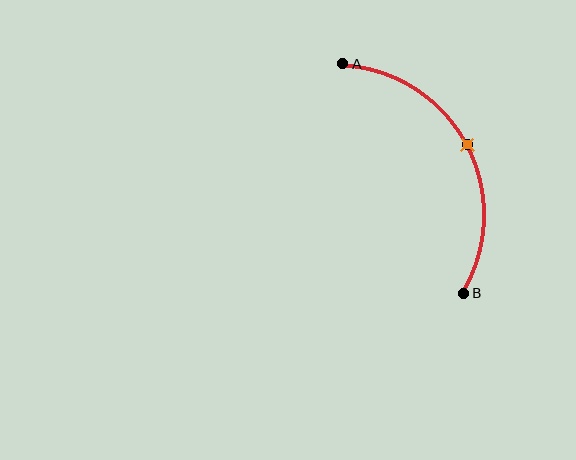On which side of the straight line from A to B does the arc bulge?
The arc bulges to the right of the straight line connecting A and B.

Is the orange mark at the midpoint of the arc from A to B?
Yes. The orange mark lies on the arc at equal arc-length from both A and B — it is the arc midpoint.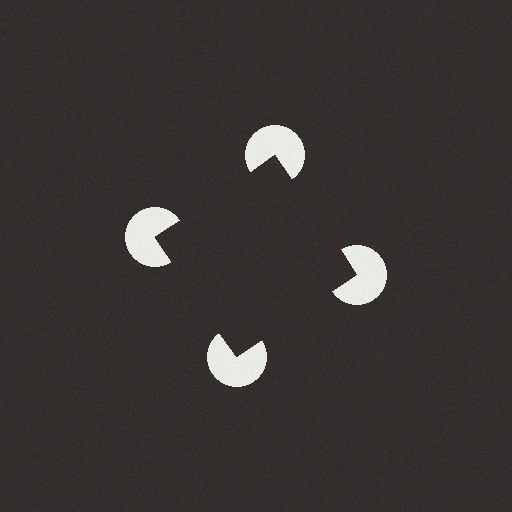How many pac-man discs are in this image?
There are 4 — one at each vertex of the illusory square.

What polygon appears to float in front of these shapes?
An illusory square — its edges are inferred from the aligned wedge cuts in the pac-man discs, not physically drawn.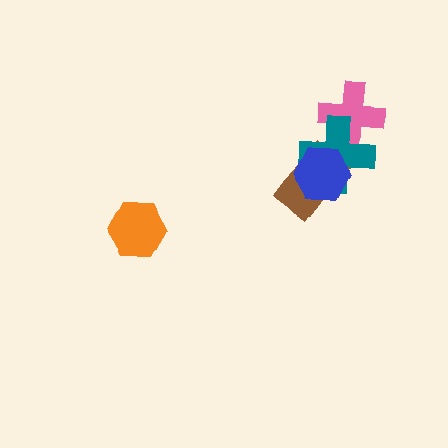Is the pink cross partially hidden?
Yes, it is partially covered by another shape.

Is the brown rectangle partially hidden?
Yes, it is partially covered by another shape.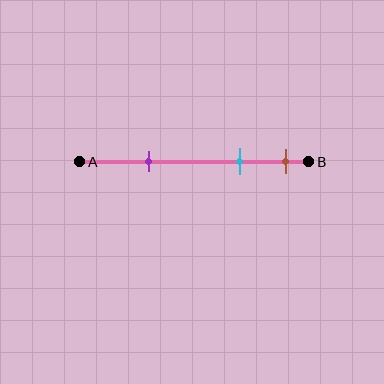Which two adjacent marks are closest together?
The cyan and brown marks are the closest adjacent pair.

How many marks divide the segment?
There are 3 marks dividing the segment.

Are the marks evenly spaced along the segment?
No, the marks are not evenly spaced.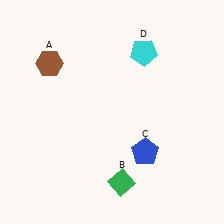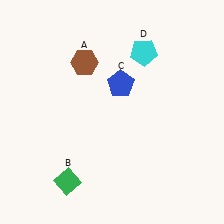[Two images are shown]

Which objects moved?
The objects that moved are: the brown hexagon (A), the green diamond (B), the blue pentagon (C).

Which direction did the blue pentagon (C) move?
The blue pentagon (C) moved up.